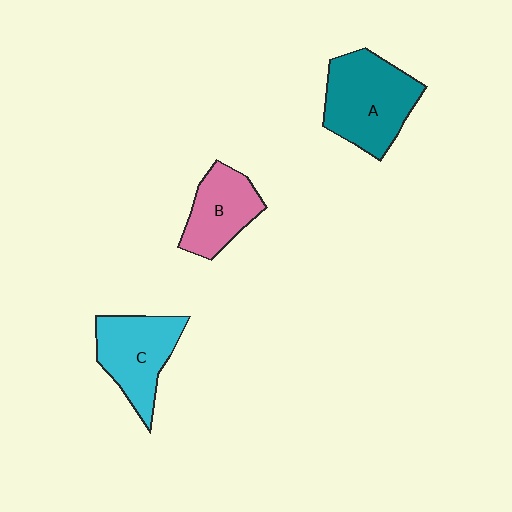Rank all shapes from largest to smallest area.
From largest to smallest: A (teal), C (cyan), B (pink).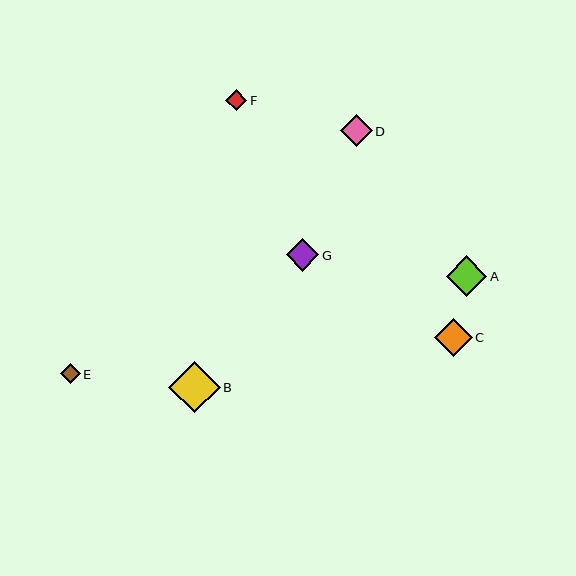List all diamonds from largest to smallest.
From largest to smallest: B, A, C, G, D, F, E.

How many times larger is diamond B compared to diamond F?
Diamond B is approximately 2.4 times the size of diamond F.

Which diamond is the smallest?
Diamond E is the smallest with a size of approximately 20 pixels.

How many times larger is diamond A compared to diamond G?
Diamond A is approximately 1.2 times the size of diamond G.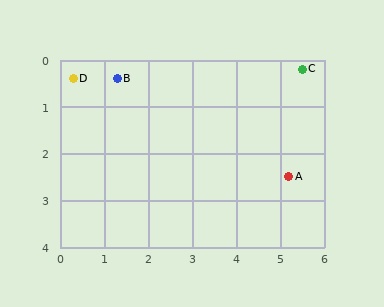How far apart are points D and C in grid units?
Points D and C are about 5.2 grid units apart.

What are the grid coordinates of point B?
Point B is at approximately (1.3, 0.4).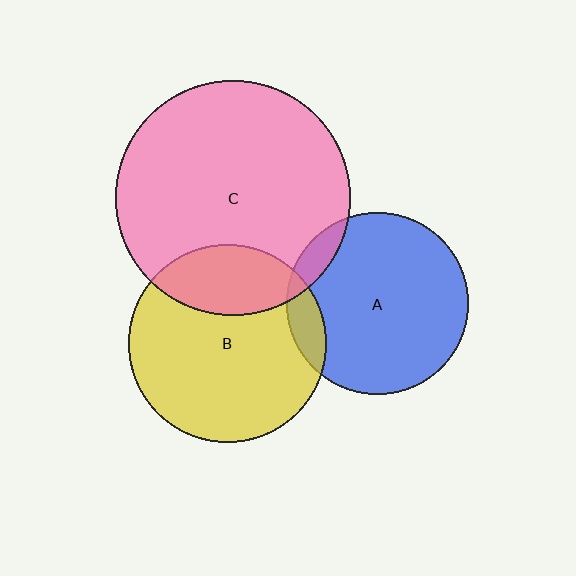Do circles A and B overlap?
Yes.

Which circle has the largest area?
Circle C (pink).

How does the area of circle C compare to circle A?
Approximately 1.7 times.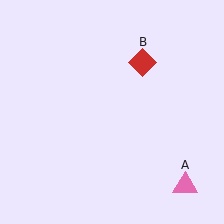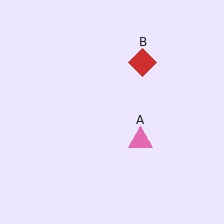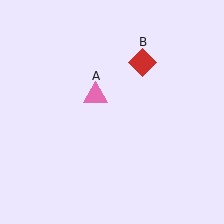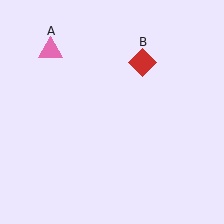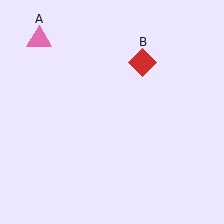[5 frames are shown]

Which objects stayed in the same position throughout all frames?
Red diamond (object B) remained stationary.